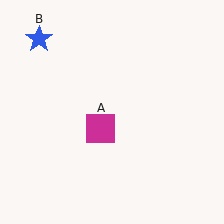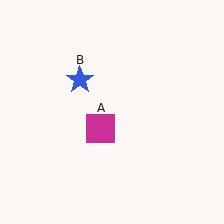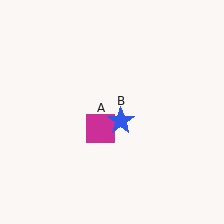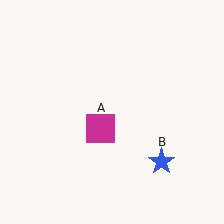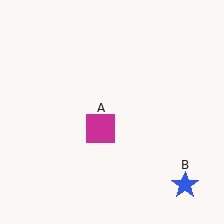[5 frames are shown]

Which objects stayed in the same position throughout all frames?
Magenta square (object A) remained stationary.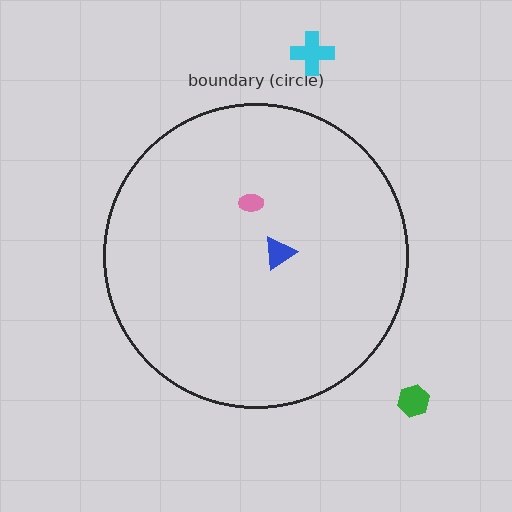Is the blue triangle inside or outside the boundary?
Inside.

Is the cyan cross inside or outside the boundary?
Outside.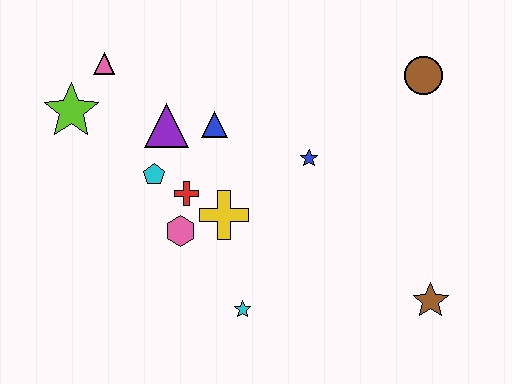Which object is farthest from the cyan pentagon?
The brown star is farthest from the cyan pentagon.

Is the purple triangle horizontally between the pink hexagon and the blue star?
No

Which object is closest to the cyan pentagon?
The red cross is closest to the cyan pentagon.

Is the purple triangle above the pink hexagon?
Yes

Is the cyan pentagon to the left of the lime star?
No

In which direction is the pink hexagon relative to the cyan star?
The pink hexagon is above the cyan star.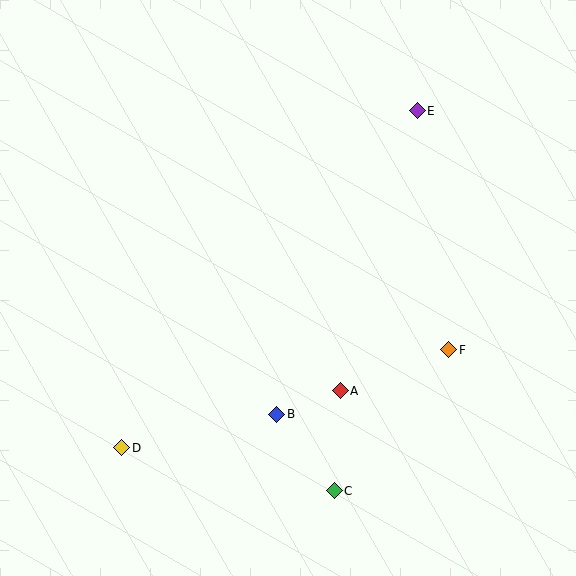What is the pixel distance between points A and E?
The distance between A and E is 290 pixels.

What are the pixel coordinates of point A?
Point A is at (340, 391).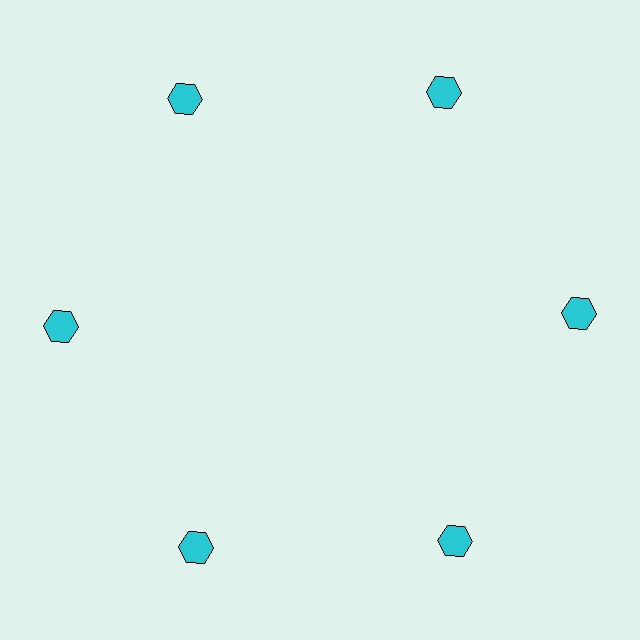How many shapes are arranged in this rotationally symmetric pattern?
There are 6 shapes, arranged in 6 groups of 1.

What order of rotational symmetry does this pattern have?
This pattern has 6-fold rotational symmetry.